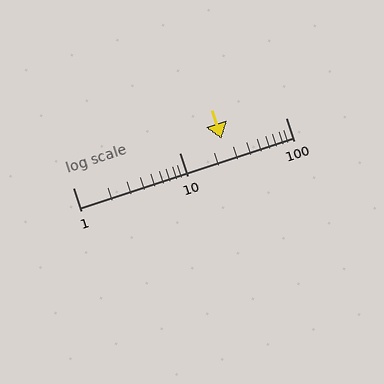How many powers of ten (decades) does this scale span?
The scale spans 2 decades, from 1 to 100.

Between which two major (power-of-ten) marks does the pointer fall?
The pointer is between 10 and 100.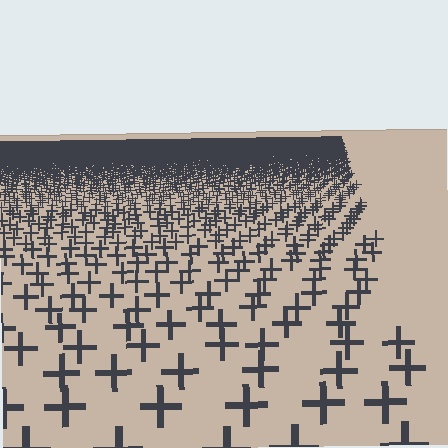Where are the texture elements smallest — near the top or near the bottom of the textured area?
Near the top.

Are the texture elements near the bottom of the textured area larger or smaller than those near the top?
Larger. Near the bottom, elements are closer to the viewer and appear at a bigger on-screen size.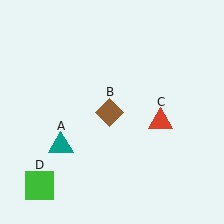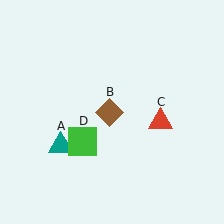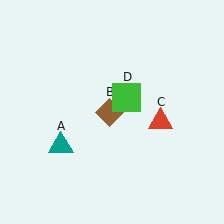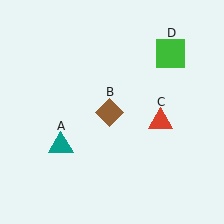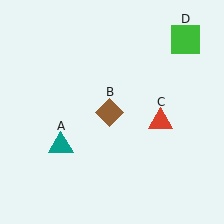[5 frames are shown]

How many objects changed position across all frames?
1 object changed position: green square (object D).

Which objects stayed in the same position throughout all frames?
Teal triangle (object A) and brown diamond (object B) and red triangle (object C) remained stationary.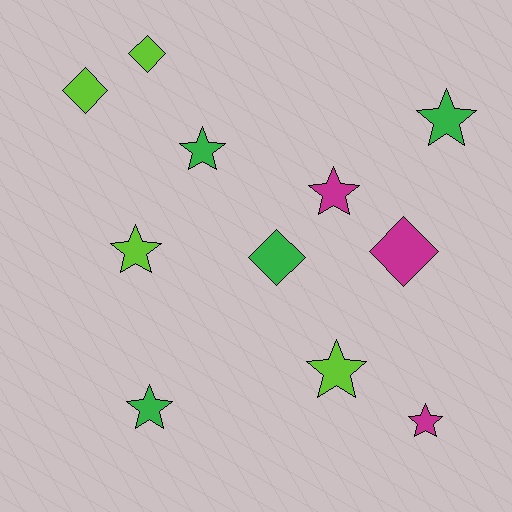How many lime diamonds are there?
There are 2 lime diamonds.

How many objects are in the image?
There are 11 objects.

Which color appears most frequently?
Lime, with 4 objects.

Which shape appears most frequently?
Star, with 7 objects.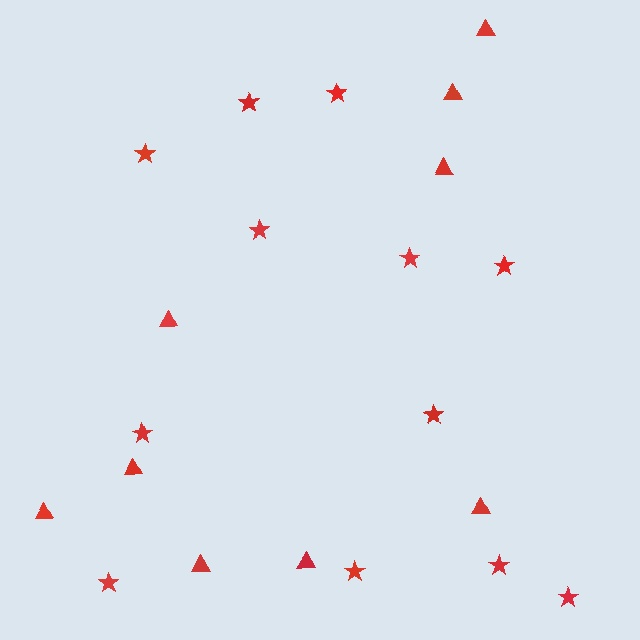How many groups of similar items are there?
There are 2 groups: one group of triangles (9) and one group of stars (12).